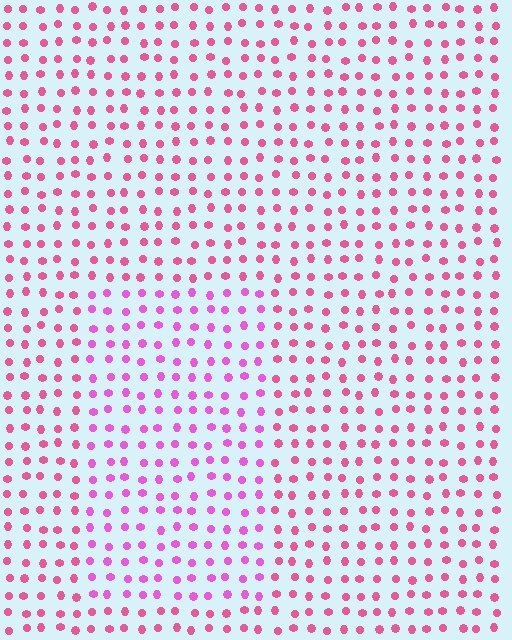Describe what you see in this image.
The image is filled with small pink elements in a uniform arrangement. A rectangle-shaped region is visible where the elements are tinted to a slightly different hue, forming a subtle color boundary.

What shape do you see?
I see a rectangle.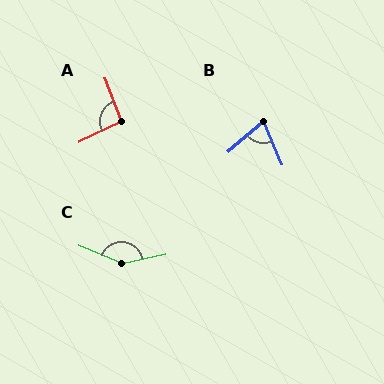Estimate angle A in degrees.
Approximately 95 degrees.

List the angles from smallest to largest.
B (73°), A (95°), C (146°).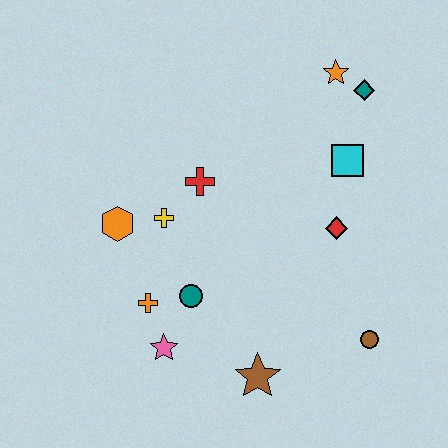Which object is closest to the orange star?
The teal diamond is closest to the orange star.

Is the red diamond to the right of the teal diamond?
No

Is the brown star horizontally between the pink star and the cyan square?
Yes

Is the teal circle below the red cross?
Yes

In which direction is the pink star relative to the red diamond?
The pink star is to the left of the red diamond.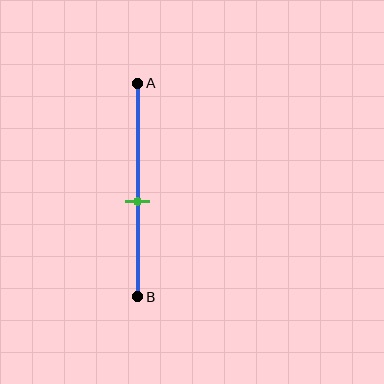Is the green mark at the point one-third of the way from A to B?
No, the mark is at about 55% from A, not at the 33% one-third point.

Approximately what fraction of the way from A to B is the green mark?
The green mark is approximately 55% of the way from A to B.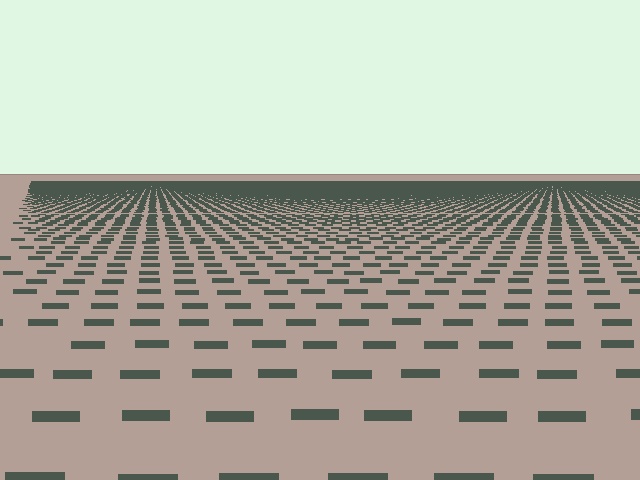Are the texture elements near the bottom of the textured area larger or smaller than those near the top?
Larger. Near the bottom, elements are closer to the viewer and appear at a bigger on-screen size.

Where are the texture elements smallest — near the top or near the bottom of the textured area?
Near the top.